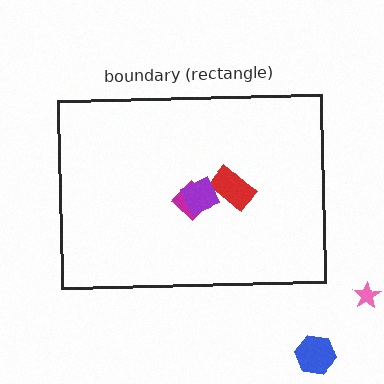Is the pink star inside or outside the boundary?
Outside.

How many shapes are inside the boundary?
3 inside, 2 outside.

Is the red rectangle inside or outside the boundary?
Inside.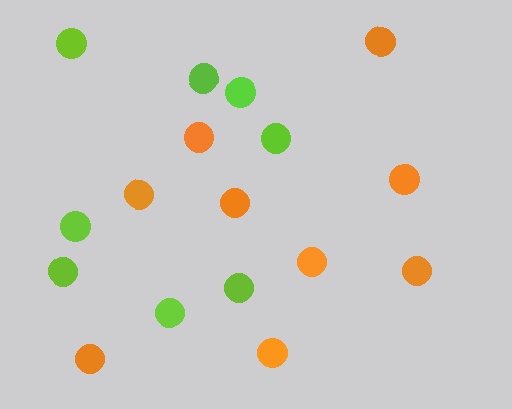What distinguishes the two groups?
There are 2 groups: one group of orange circles (9) and one group of lime circles (8).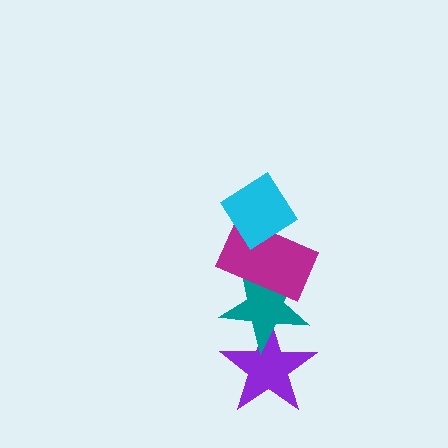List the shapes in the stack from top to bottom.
From top to bottom: the cyan diamond, the magenta rectangle, the teal star, the purple star.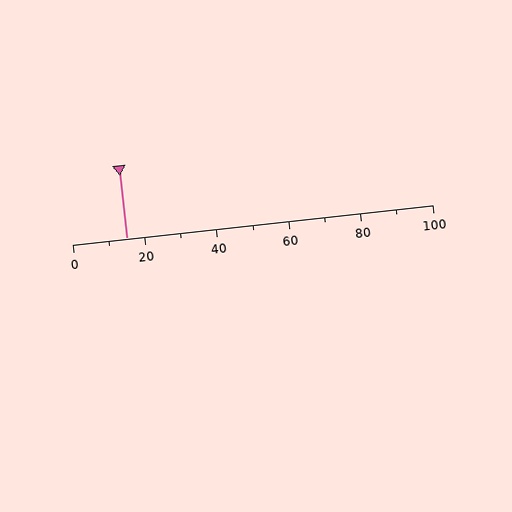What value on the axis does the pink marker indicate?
The marker indicates approximately 15.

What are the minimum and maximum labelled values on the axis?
The axis runs from 0 to 100.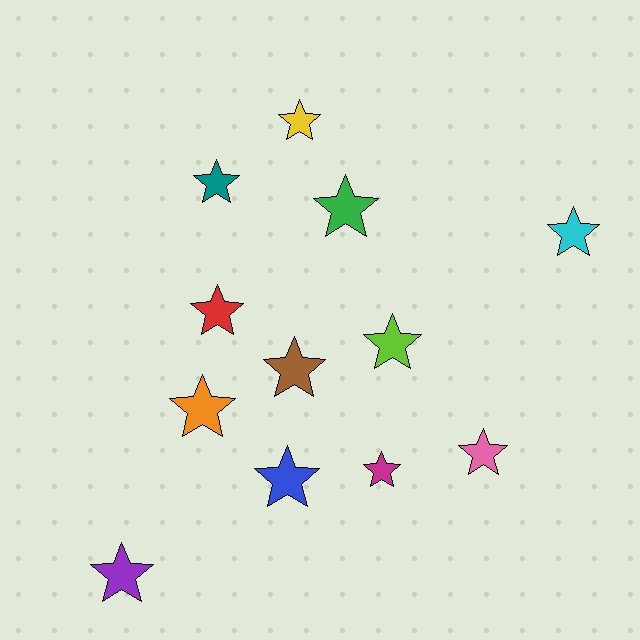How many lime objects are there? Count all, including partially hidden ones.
There is 1 lime object.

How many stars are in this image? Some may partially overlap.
There are 12 stars.